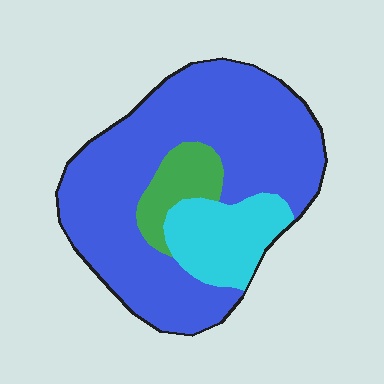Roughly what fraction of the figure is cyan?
Cyan covers roughly 20% of the figure.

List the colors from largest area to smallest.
From largest to smallest: blue, cyan, green.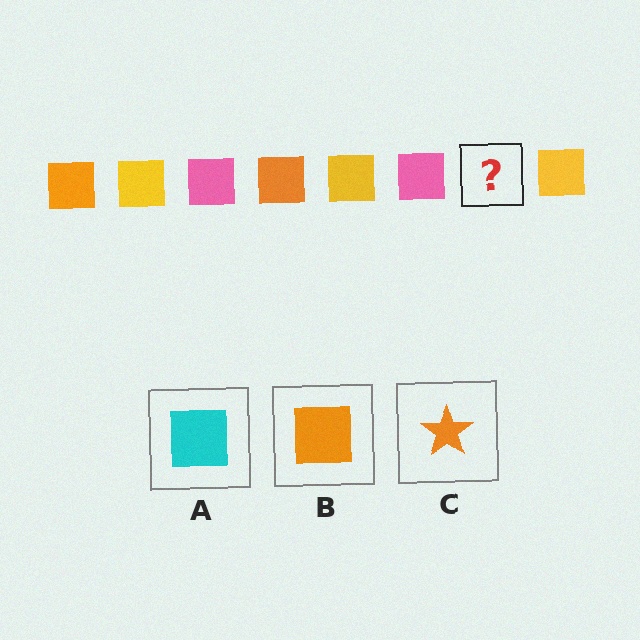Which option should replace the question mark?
Option B.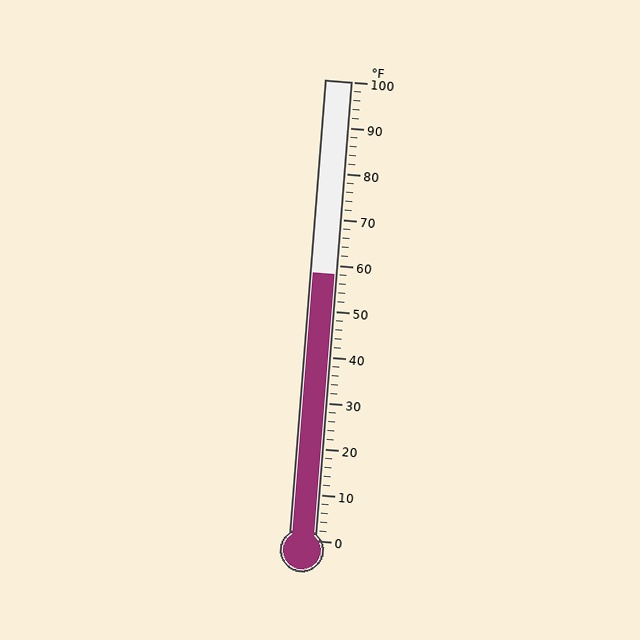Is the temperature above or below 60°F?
The temperature is below 60°F.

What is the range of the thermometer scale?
The thermometer scale ranges from 0°F to 100°F.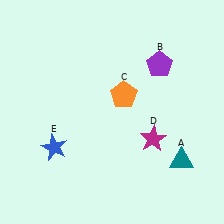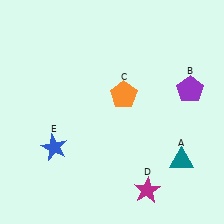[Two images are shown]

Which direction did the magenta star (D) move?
The magenta star (D) moved down.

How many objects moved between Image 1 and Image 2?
2 objects moved between the two images.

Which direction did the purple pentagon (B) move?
The purple pentagon (B) moved right.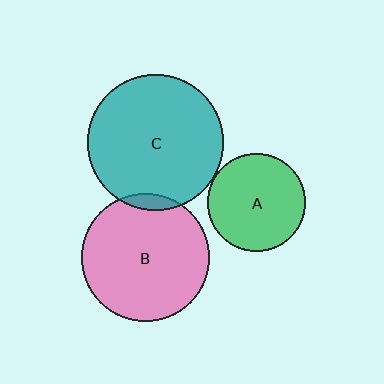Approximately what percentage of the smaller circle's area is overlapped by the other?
Approximately 5%.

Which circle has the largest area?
Circle C (teal).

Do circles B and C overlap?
Yes.